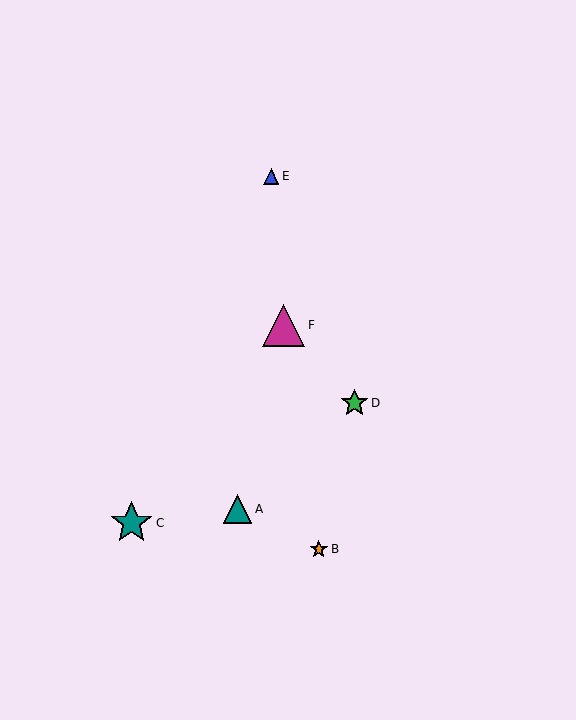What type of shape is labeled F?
Shape F is a magenta triangle.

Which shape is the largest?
The teal star (labeled C) is the largest.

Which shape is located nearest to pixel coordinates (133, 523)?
The teal star (labeled C) at (131, 523) is nearest to that location.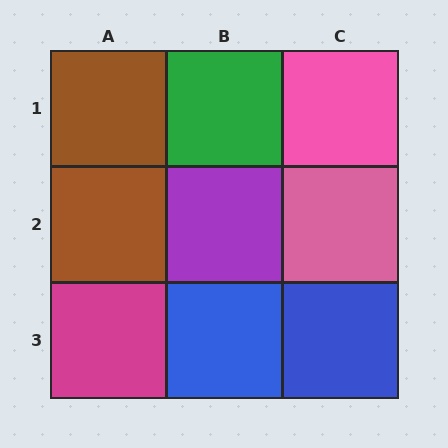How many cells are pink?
2 cells are pink.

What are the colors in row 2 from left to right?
Brown, purple, pink.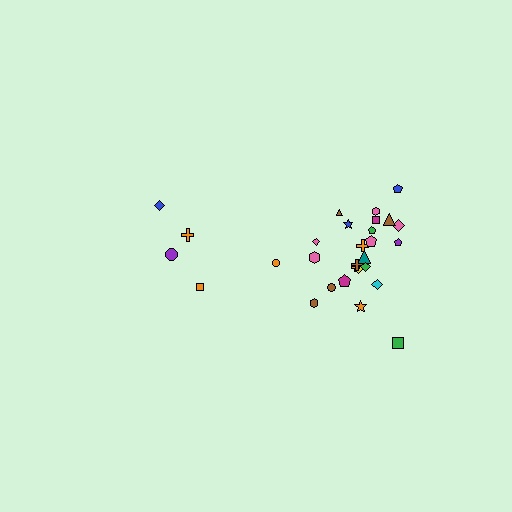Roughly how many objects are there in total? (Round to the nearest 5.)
Roughly 30 objects in total.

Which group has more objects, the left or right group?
The right group.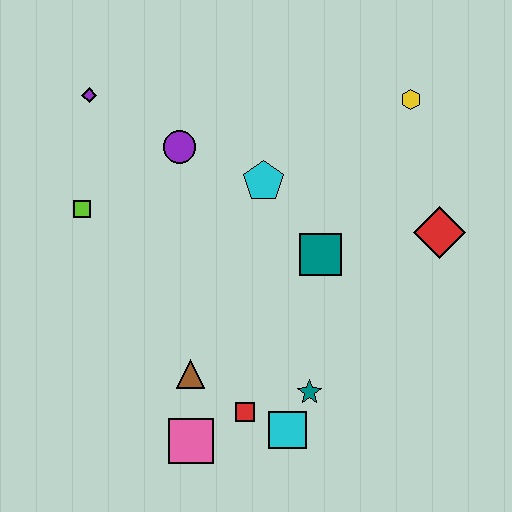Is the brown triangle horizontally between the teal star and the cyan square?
No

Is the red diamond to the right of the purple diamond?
Yes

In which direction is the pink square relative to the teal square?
The pink square is below the teal square.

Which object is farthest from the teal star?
The purple diamond is farthest from the teal star.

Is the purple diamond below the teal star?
No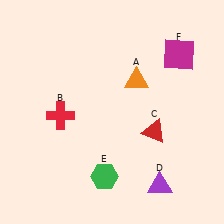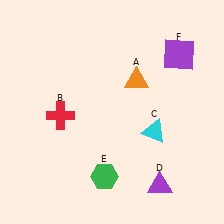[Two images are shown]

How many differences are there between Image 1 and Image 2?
There are 2 differences between the two images.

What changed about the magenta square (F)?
In Image 1, F is magenta. In Image 2, it changed to purple.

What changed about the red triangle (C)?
In Image 1, C is red. In Image 2, it changed to cyan.